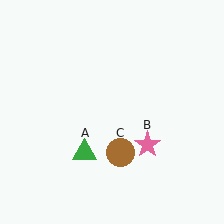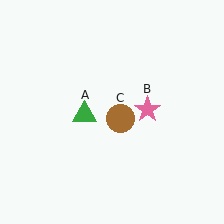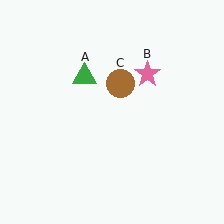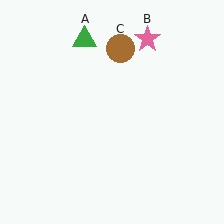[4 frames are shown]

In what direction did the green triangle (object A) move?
The green triangle (object A) moved up.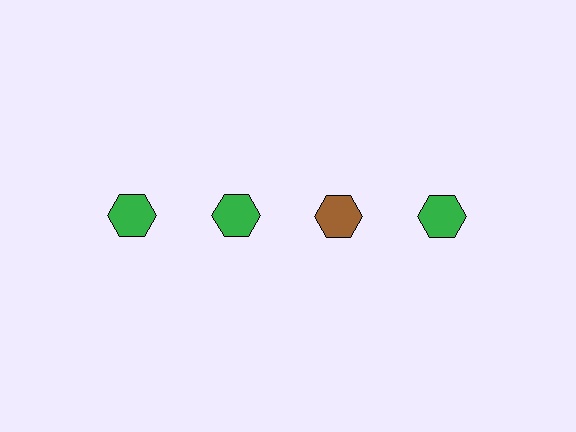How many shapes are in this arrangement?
There are 4 shapes arranged in a grid pattern.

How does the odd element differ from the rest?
It has a different color: brown instead of green.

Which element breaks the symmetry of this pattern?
The brown hexagon in the top row, center column breaks the symmetry. All other shapes are green hexagons.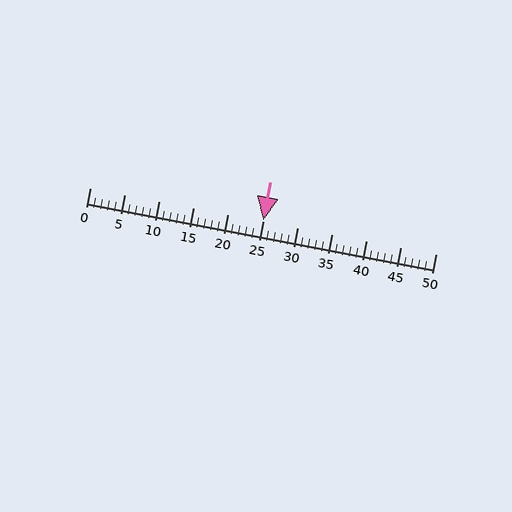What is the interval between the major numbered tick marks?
The major tick marks are spaced 5 units apart.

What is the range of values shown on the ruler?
The ruler shows values from 0 to 50.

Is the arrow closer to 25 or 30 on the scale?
The arrow is closer to 25.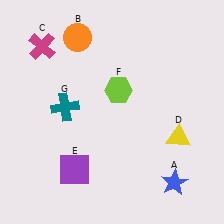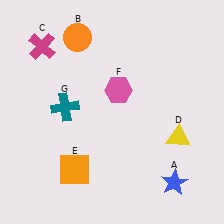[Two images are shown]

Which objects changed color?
E changed from purple to orange. F changed from lime to pink.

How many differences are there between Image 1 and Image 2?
There are 2 differences between the two images.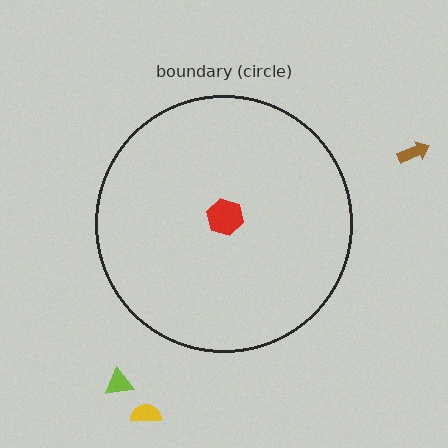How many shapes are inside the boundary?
1 inside, 3 outside.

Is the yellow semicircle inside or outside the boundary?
Outside.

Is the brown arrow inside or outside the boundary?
Outside.